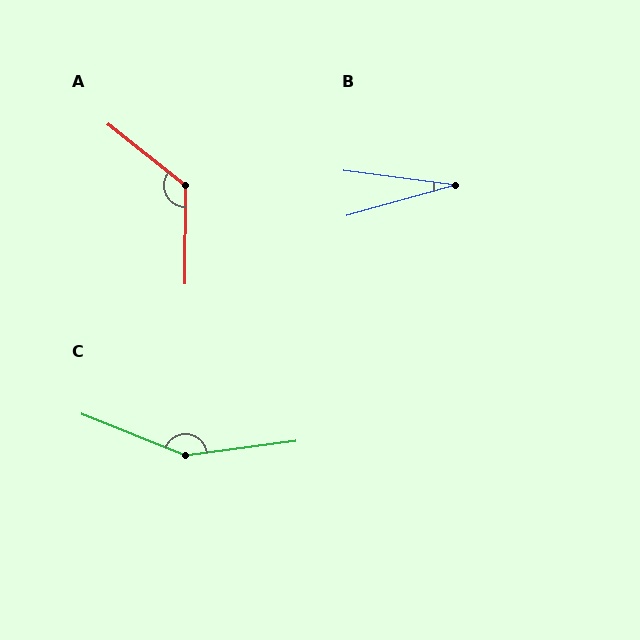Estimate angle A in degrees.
Approximately 128 degrees.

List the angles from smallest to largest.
B (23°), A (128°), C (150°).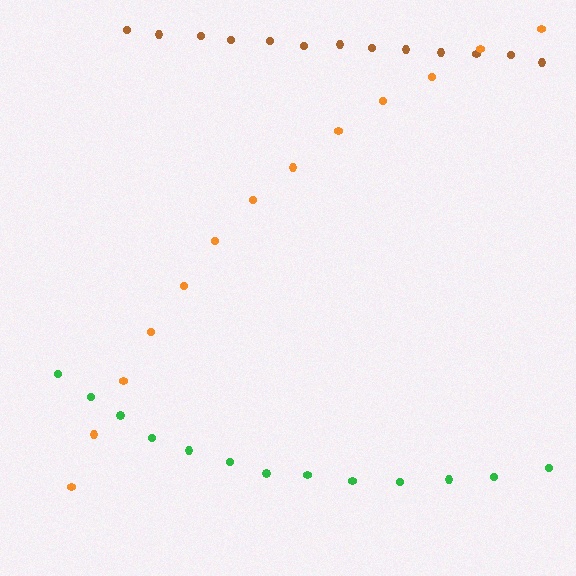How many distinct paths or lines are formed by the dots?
There are 3 distinct paths.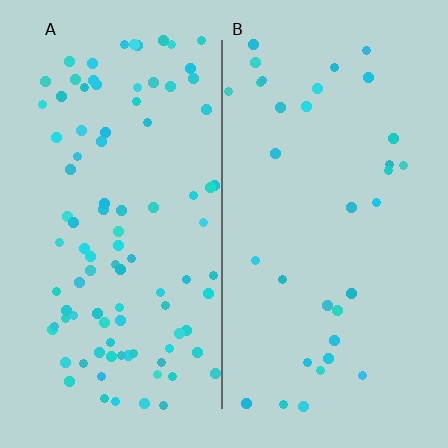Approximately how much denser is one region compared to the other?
Approximately 2.8× — region A over region B.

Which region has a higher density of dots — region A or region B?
A (the left).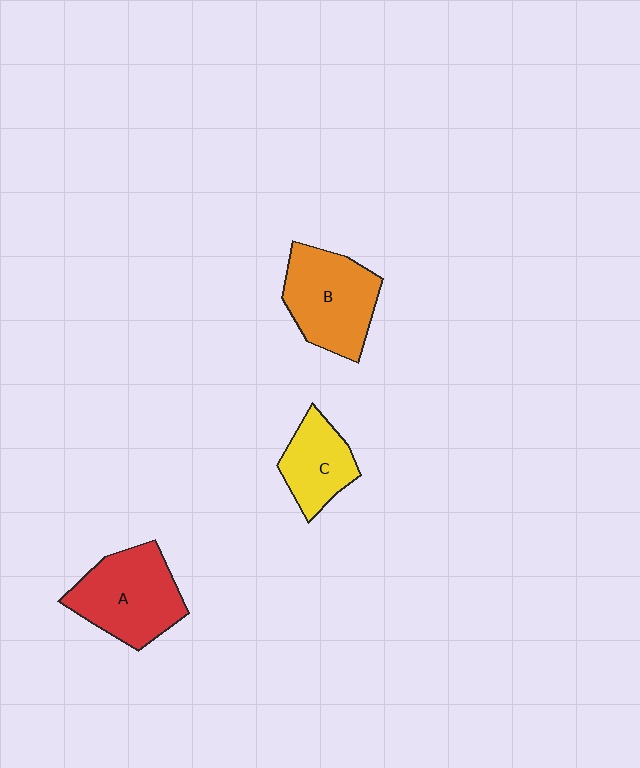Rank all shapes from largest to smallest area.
From largest to smallest: A (red), B (orange), C (yellow).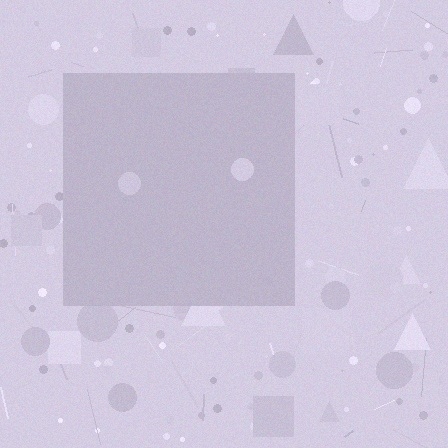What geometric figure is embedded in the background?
A square is embedded in the background.